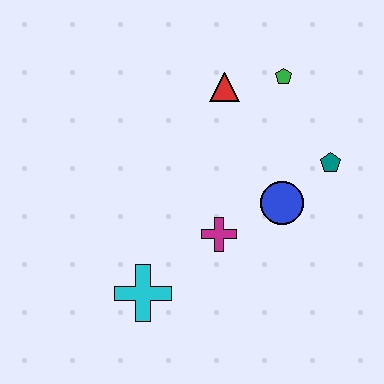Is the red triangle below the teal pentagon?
No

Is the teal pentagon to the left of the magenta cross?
No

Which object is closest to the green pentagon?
The red triangle is closest to the green pentagon.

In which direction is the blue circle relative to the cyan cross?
The blue circle is to the right of the cyan cross.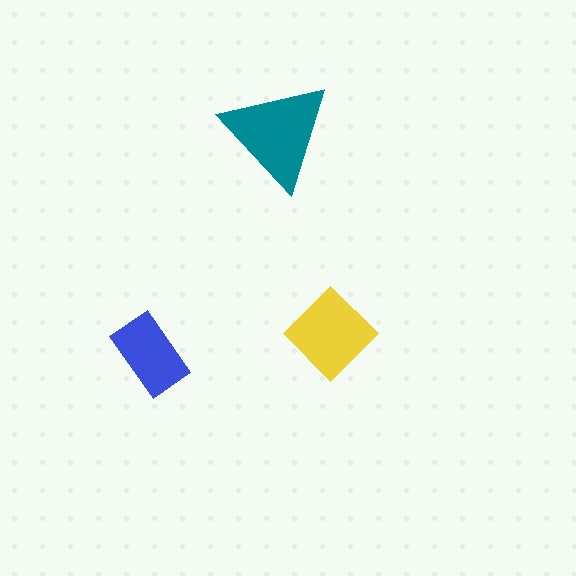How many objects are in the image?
There are 3 objects in the image.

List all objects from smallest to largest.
The blue rectangle, the yellow diamond, the teal triangle.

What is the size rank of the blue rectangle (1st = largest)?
3rd.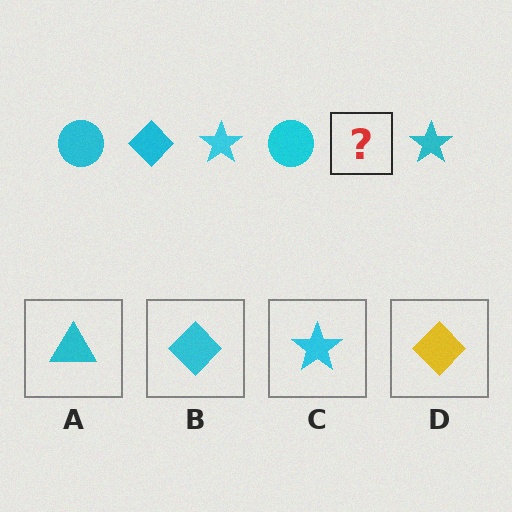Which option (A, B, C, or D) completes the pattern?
B.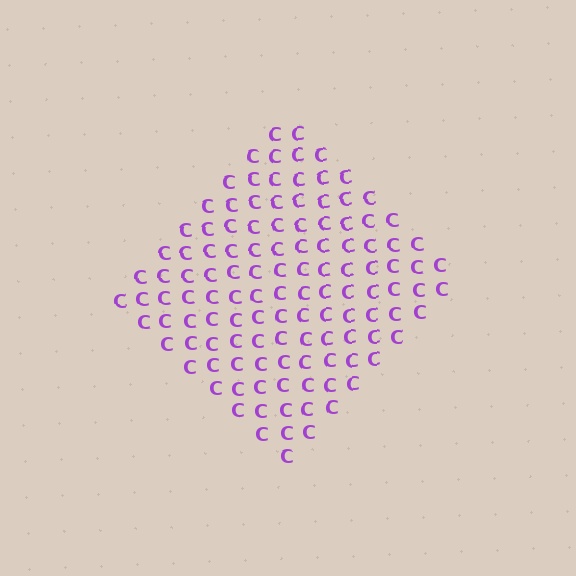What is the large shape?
The large shape is a diamond.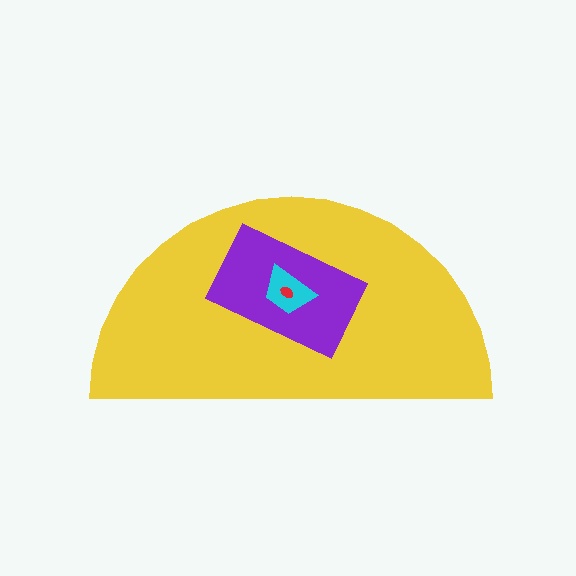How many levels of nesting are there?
4.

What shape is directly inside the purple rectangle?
The cyan trapezoid.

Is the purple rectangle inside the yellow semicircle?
Yes.